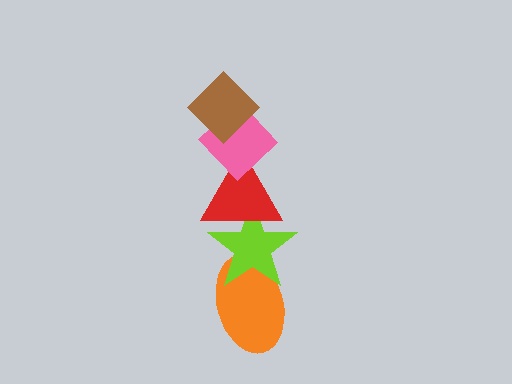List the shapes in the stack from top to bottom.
From top to bottom: the brown diamond, the pink diamond, the red triangle, the lime star, the orange ellipse.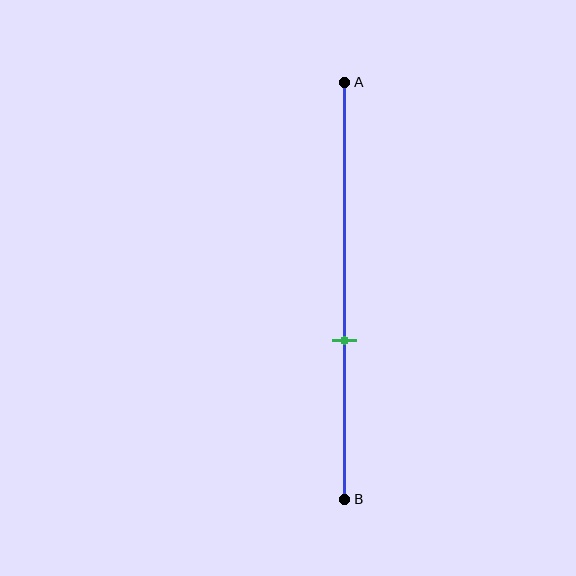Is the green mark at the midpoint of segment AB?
No, the mark is at about 60% from A, not at the 50% midpoint.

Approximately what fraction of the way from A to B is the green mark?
The green mark is approximately 60% of the way from A to B.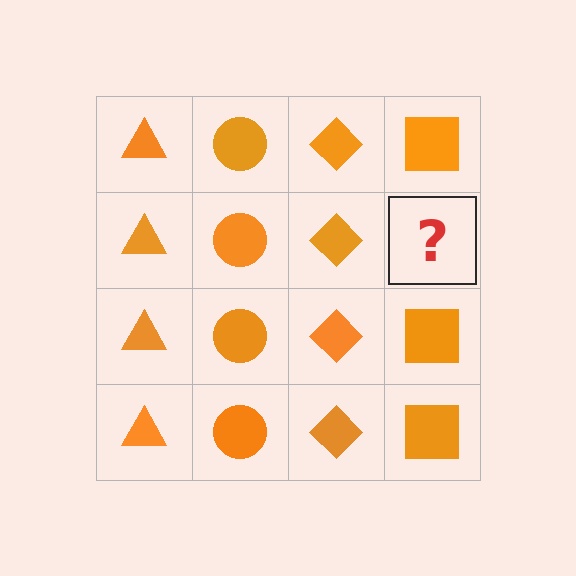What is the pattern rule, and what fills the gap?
The rule is that each column has a consistent shape. The gap should be filled with an orange square.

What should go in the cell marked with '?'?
The missing cell should contain an orange square.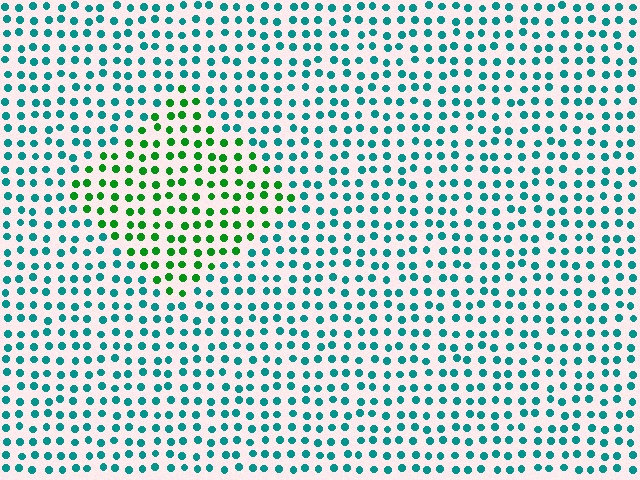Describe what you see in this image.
The image is filled with small teal elements in a uniform arrangement. A diamond-shaped region is visible where the elements are tinted to a slightly different hue, forming a subtle color boundary.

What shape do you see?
I see a diamond.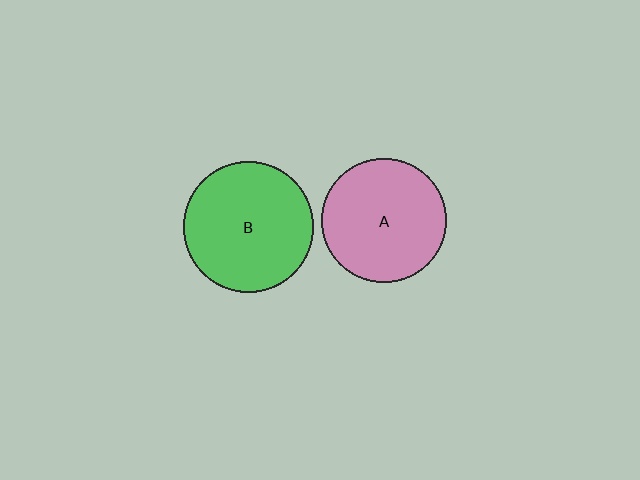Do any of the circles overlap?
No, none of the circles overlap.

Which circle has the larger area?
Circle B (green).